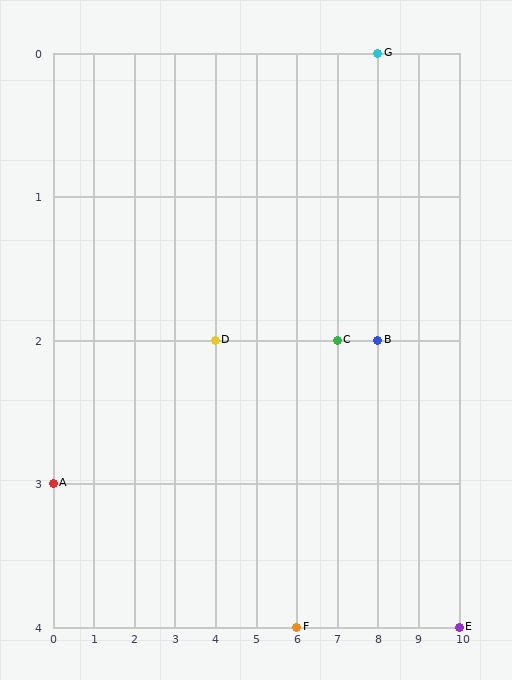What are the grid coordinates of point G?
Point G is at grid coordinates (8, 0).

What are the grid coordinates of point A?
Point A is at grid coordinates (0, 3).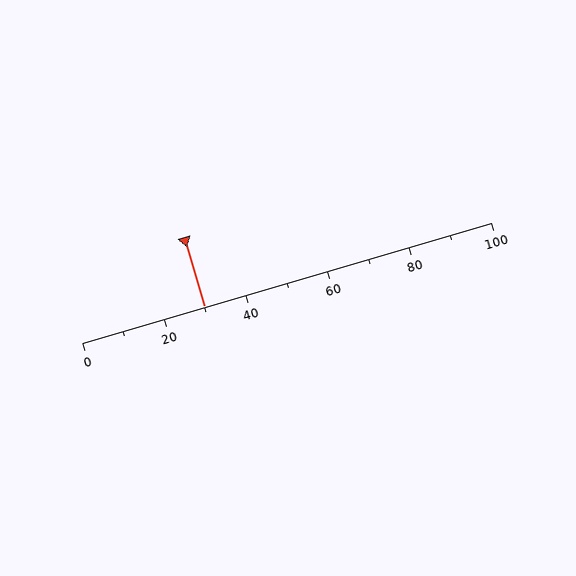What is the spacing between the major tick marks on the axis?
The major ticks are spaced 20 apart.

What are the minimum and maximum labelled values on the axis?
The axis runs from 0 to 100.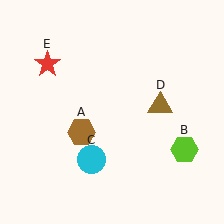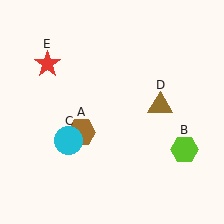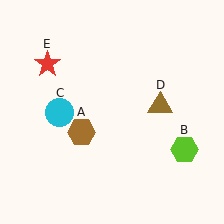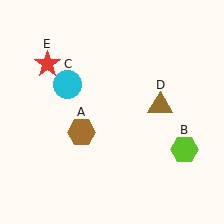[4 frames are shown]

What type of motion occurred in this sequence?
The cyan circle (object C) rotated clockwise around the center of the scene.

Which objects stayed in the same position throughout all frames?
Brown hexagon (object A) and lime hexagon (object B) and brown triangle (object D) and red star (object E) remained stationary.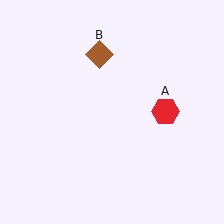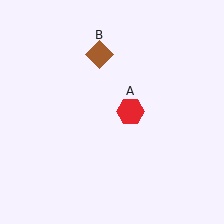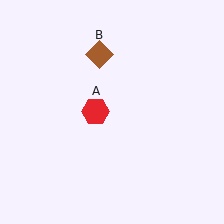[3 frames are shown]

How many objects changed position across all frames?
1 object changed position: red hexagon (object A).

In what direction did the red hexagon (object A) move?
The red hexagon (object A) moved left.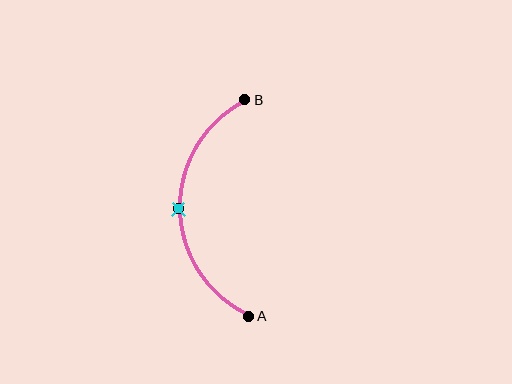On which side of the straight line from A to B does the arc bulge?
The arc bulges to the left of the straight line connecting A and B.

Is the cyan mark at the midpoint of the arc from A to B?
Yes. The cyan mark lies on the arc at equal arc-length from both A and B — it is the arc midpoint.